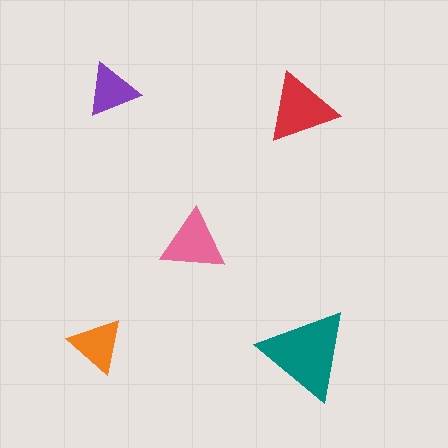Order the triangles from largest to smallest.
the teal one, the red one, the pink one, the orange one, the purple one.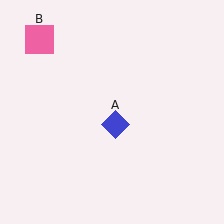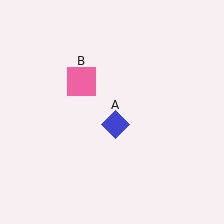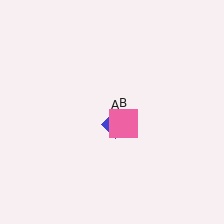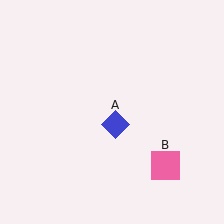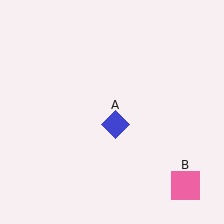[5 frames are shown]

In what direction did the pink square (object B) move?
The pink square (object B) moved down and to the right.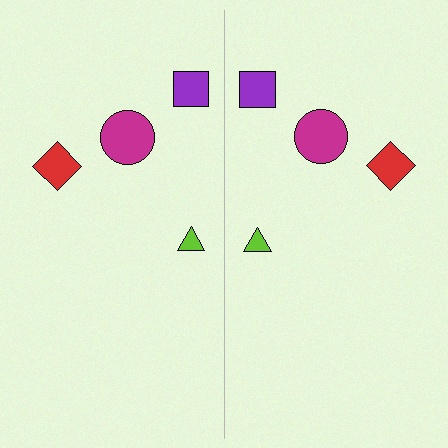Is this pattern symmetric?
Yes, this pattern has bilateral (reflection) symmetry.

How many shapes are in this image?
There are 8 shapes in this image.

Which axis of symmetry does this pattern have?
The pattern has a vertical axis of symmetry running through the center of the image.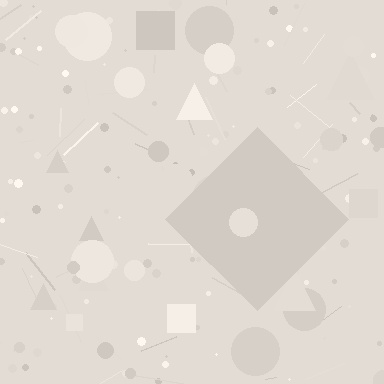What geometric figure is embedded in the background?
A diamond is embedded in the background.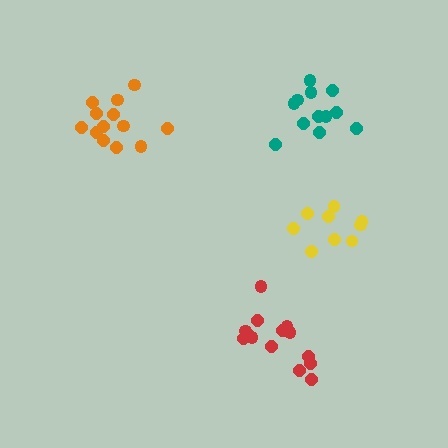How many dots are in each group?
Group 1: 14 dots, Group 2: 13 dots, Group 3: 12 dots, Group 4: 9 dots (48 total).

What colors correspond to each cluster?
The clusters are colored: red, orange, teal, yellow.